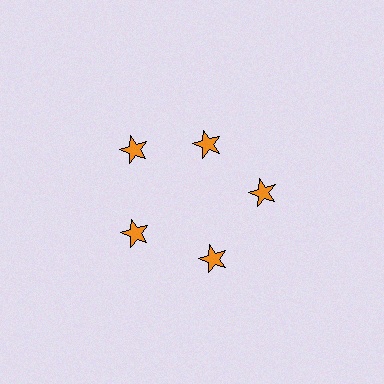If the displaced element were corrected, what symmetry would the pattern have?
It would have 5-fold rotational symmetry — the pattern would map onto itself every 72 degrees.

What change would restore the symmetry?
The symmetry would be restored by moving it outward, back onto the ring so that all 5 stars sit at equal angles and equal distance from the center.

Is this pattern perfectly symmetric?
No. The 5 orange stars are arranged in a ring, but one element near the 1 o'clock position is pulled inward toward the center, breaking the 5-fold rotational symmetry.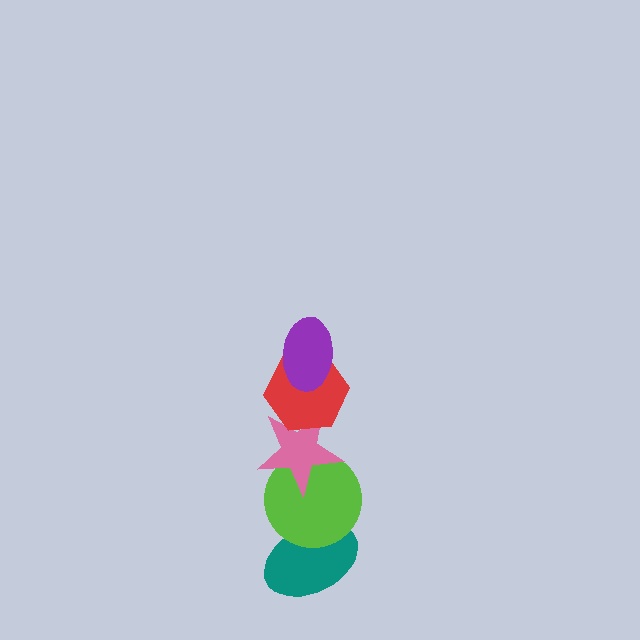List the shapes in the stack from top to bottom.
From top to bottom: the purple ellipse, the red hexagon, the pink star, the lime circle, the teal ellipse.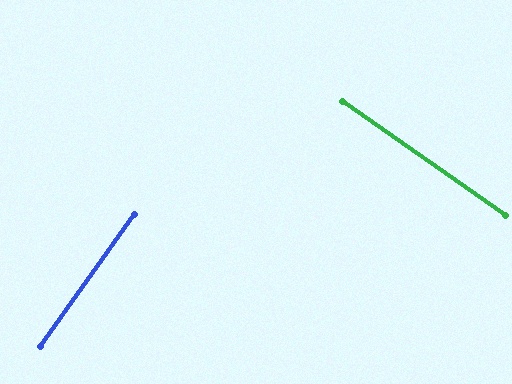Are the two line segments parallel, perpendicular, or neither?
Perpendicular — they meet at approximately 90°.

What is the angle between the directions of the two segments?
Approximately 90 degrees.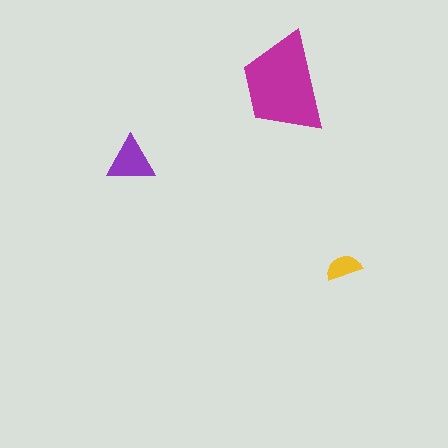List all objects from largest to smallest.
The magenta trapezoid, the purple triangle, the yellow semicircle.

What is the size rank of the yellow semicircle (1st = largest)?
3rd.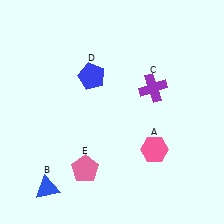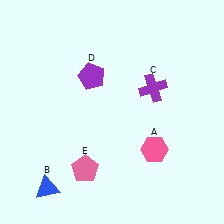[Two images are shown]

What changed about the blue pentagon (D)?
In Image 1, D is blue. In Image 2, it changed to purple.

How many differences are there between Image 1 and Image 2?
There is 1 difference between the two images.